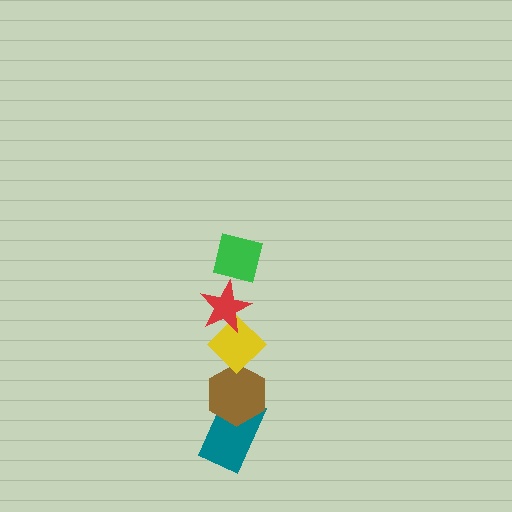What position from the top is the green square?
The green square is 1st from the top.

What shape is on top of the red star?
The green square is on top of the red star.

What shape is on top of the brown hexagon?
The yellow diamond is on top of the brown hexagon.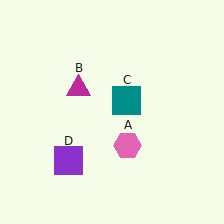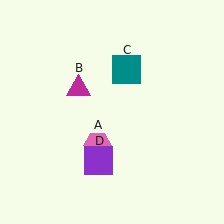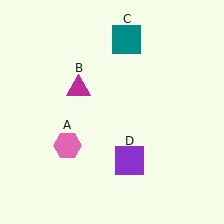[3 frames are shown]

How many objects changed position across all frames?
3 objects changed position: pink hexagon (object A), teal square (object C), purple square (object D).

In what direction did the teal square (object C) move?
The teal square (object C) moved up.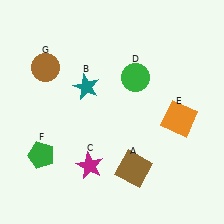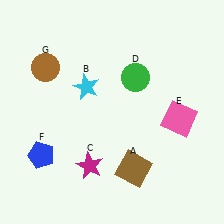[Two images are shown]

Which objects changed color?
B changed from teal to cyan. E changed from orange to pink. F changed from green to blue.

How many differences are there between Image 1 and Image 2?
There are 3 differences between the two images.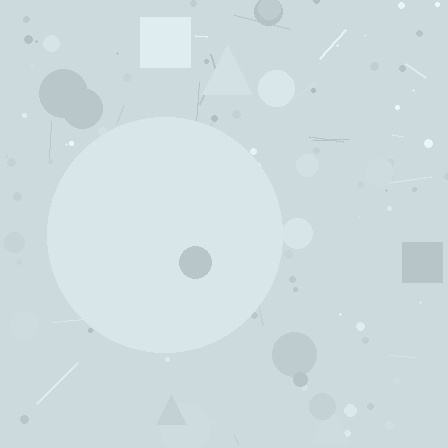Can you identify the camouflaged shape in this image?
The camouflaged shape is a circle.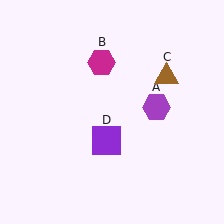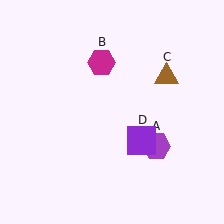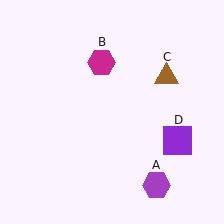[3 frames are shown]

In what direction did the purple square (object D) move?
The purple square (object D) moved right.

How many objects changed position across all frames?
2 objects changed position: purple hexagon (object A), purple square (object D).